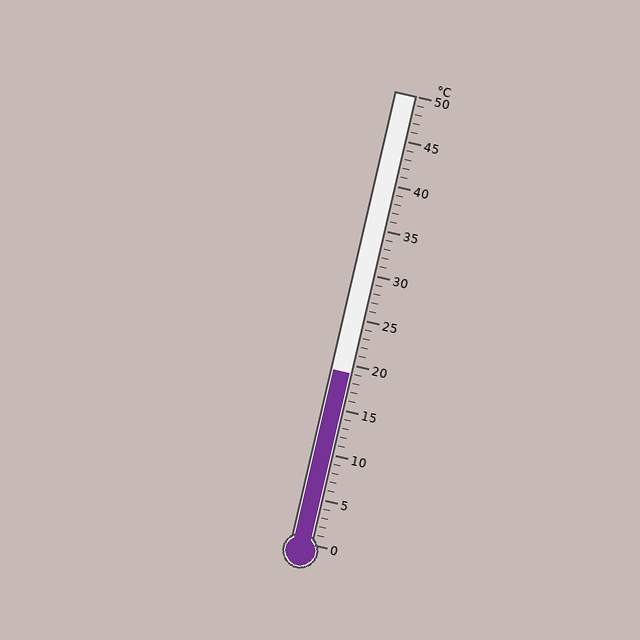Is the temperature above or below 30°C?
The temperature is below 30°C.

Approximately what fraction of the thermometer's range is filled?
The thermometer is filled to approximately 40% of its range.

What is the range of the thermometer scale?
The thermometer scale ranges from 0°C to 50°C.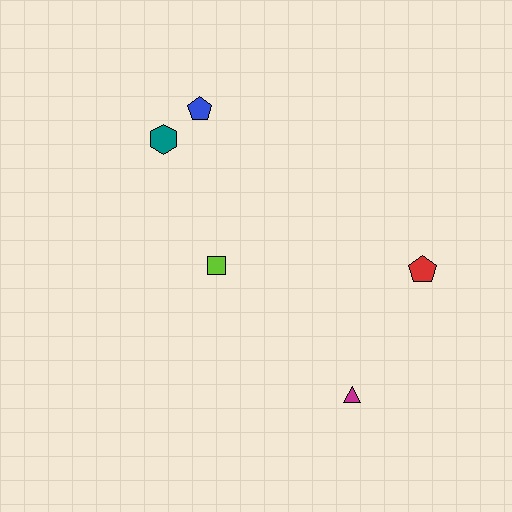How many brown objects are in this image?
There are no brown objects.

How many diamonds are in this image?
There are no diamonds.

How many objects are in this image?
There are 5 objects.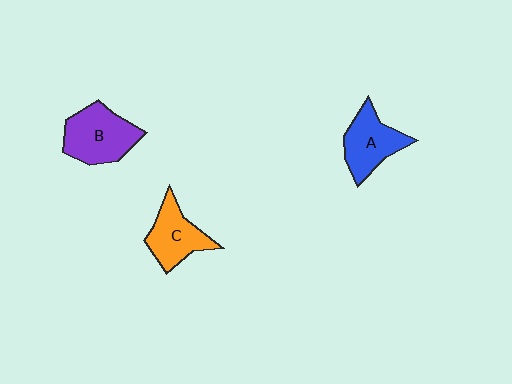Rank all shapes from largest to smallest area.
From largest to smallest: B (purple), A (blue), C (orange).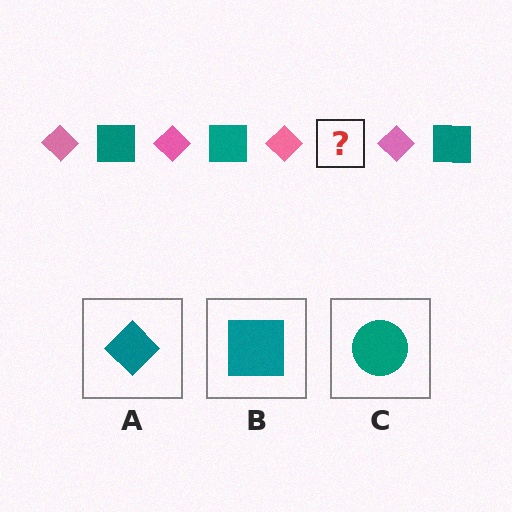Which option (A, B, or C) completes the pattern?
B.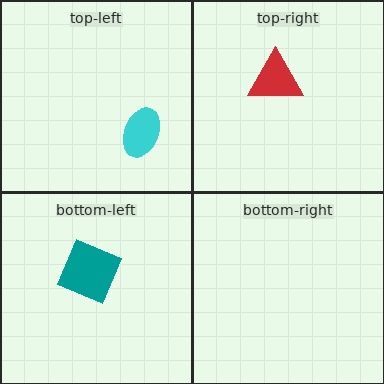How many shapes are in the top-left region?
1.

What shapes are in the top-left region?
The cyan ellipse.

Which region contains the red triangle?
The top-right region.